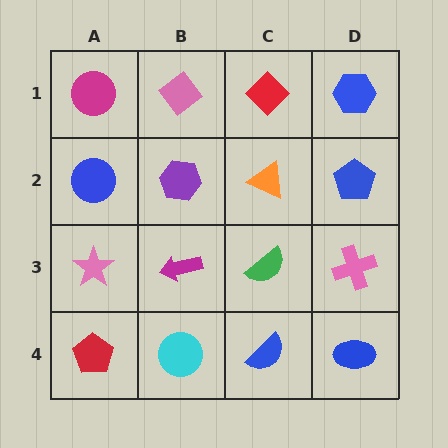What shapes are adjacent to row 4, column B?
A magenta arrow (row 3, column B), a red pentagon (row 4, column A), a blue semicircle (row 4, column C).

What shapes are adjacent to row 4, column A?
A pink star (row 3, column A), a cyan circle (row 4, column B).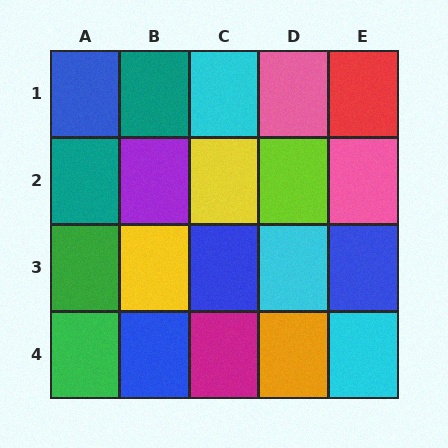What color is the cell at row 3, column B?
Yellow.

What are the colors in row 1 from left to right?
Blue, teal, cyan, pink, red.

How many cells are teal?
2 cells are teal.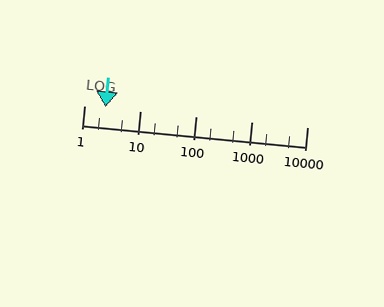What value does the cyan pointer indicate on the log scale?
The pointer indicates approximately 2.4.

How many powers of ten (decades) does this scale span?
The scale spans 4 decades, from 1 to 10000.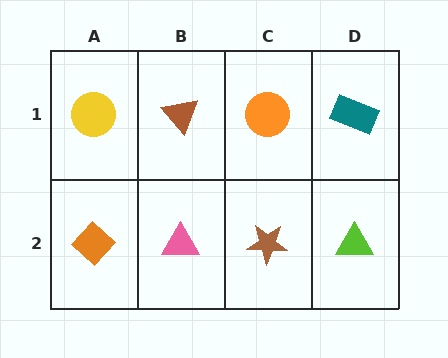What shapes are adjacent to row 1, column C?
A brown star (row 2, column C), a brown triangle (row 1, column B), a teal rectangle (row 1, column D).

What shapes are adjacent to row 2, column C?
An orange circle (row 1, column C), a pink triangle (row 2, column B), a lime triangle (row 2, column D).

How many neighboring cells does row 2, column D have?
2.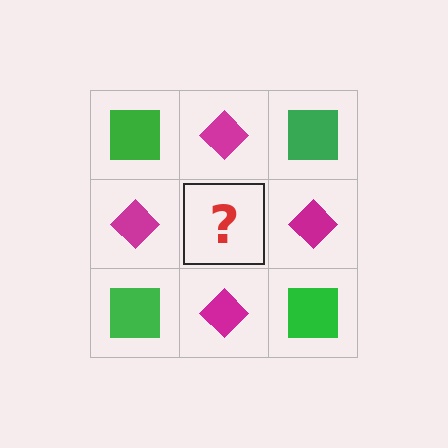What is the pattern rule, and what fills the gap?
The rule is that it alternates green square and magenta diamond in a checkerboard pattern. The gap should be filled with a green square.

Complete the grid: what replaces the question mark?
The question mark should be replaced with a green square.